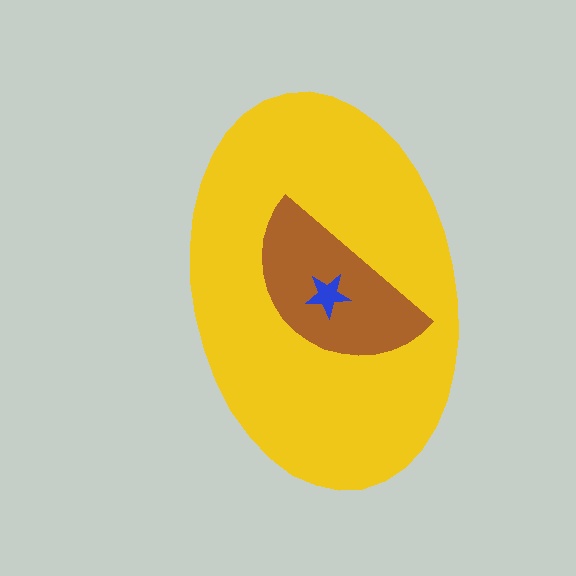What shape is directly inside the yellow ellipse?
The brown semicircle.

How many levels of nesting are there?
3.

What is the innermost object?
The blue star.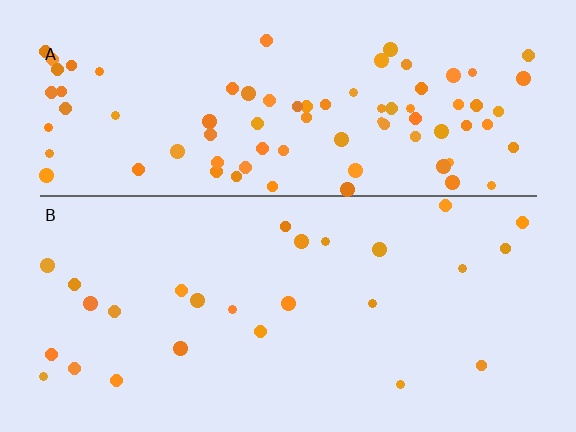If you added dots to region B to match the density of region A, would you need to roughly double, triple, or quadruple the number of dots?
Approximately triple.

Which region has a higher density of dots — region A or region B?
A (the top).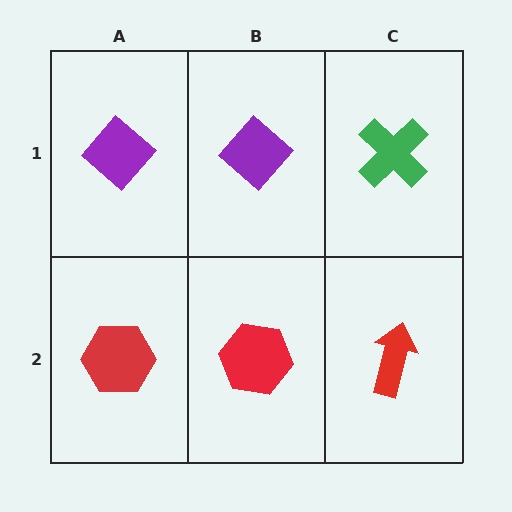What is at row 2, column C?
A red arrow.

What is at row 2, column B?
A red hexagon.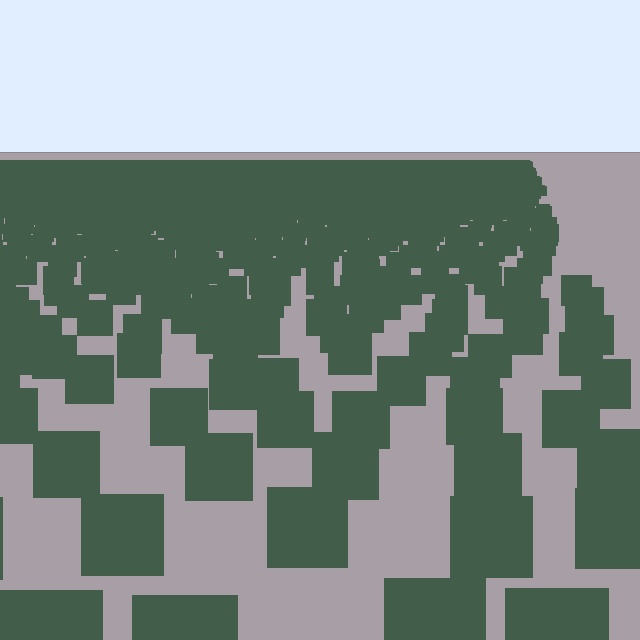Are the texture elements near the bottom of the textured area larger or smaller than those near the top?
Larger. Near the bottom, elements are closer to the viewer and appear at a bigger on-screen size.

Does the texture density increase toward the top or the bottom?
Density increases toward the top.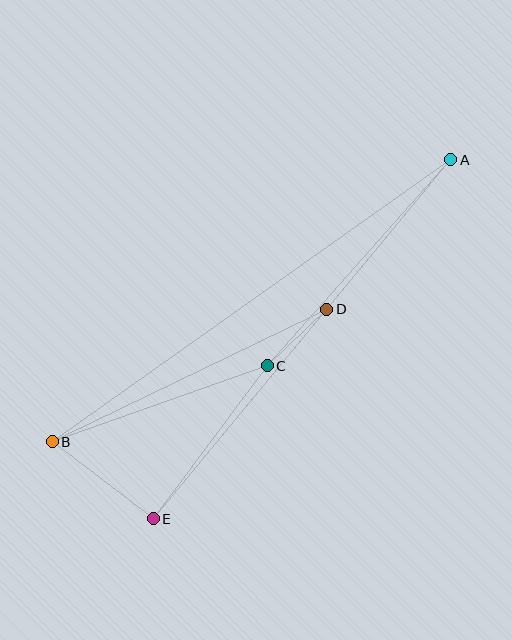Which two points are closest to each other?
Points C and D are closest to each other.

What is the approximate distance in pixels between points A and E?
The distance between A and E is approximately 466 pixels.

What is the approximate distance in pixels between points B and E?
The distance between B and E is approximately 127 pixels.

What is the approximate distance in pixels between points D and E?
The distance between D and E is approximately 272 pixels.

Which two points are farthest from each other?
Points A and B are farthest from each other.